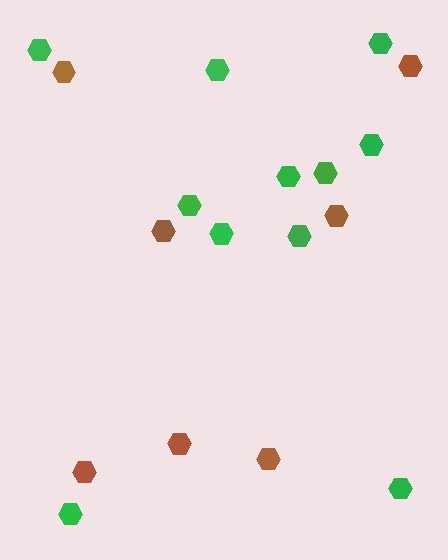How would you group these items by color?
There are 2 groups: one group of green hexagons (11) and one group of brown hexagons (7).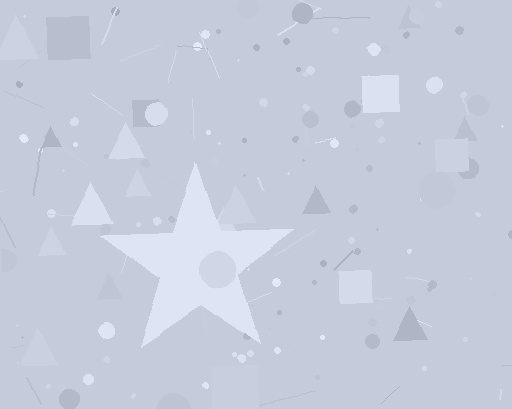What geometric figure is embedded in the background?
A star is embedded in the background.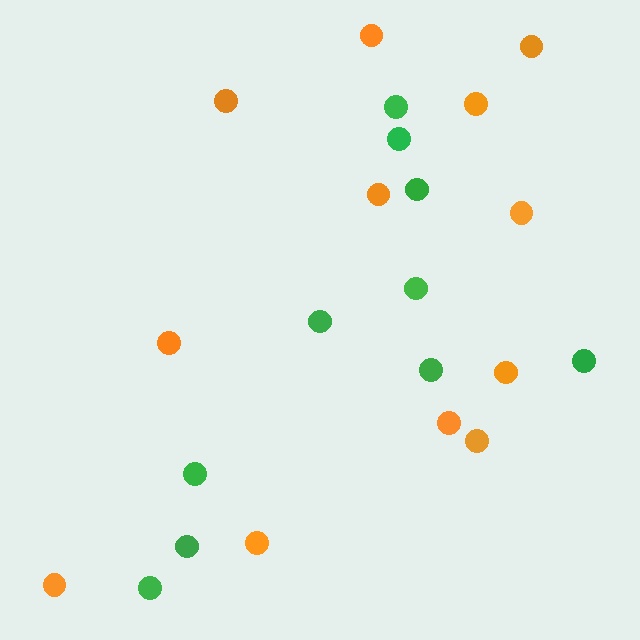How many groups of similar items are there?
There are 2 groups: one group of green circles (10) and one group of orange circles (12).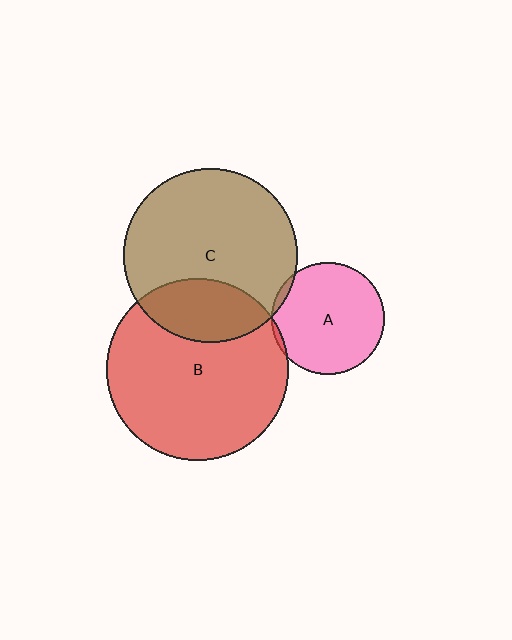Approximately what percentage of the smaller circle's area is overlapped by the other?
Approximately 5%.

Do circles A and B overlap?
Yes.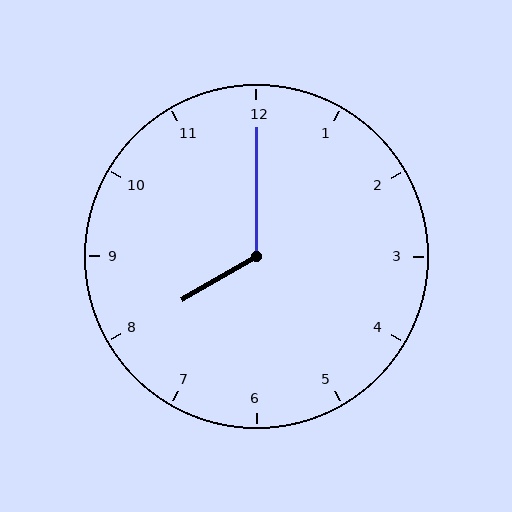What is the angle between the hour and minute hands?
Approximately 120 degrees.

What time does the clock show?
8:00.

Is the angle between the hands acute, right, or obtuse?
It is obtuse.